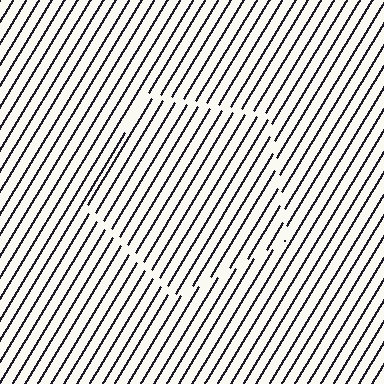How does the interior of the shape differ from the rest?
The interior of the shape contains the same grating, shifted by half a period — the contour is defined by the phase discontinuity where line-ends from the inner and outer gratings abut.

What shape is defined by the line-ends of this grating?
An illusory pentagon. The interior of the shape contains the same grating, shifted by half a period — the contour is defined by the phase discontinuity where line-ends from the inner and outer gratings abut.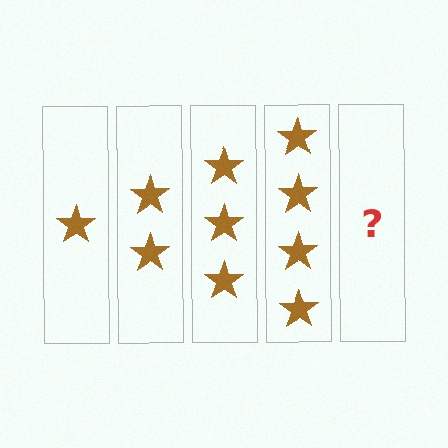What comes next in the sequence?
The next element should be 5 stars.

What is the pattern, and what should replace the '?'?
The pattern is that each step adds one more star. The '?' should be 5 stars.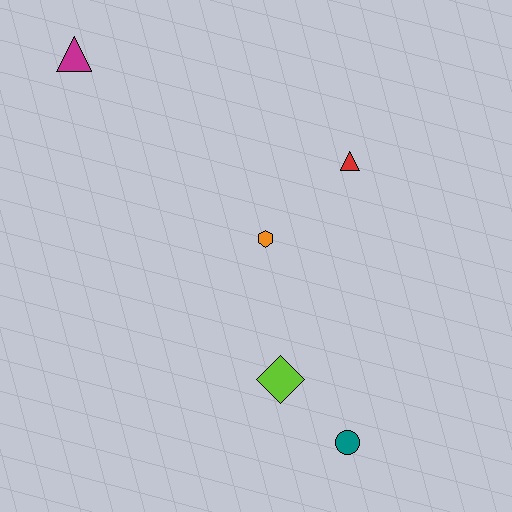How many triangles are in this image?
There are 2 triangles.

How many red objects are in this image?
There is 1 red object.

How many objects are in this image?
There are 5 objects.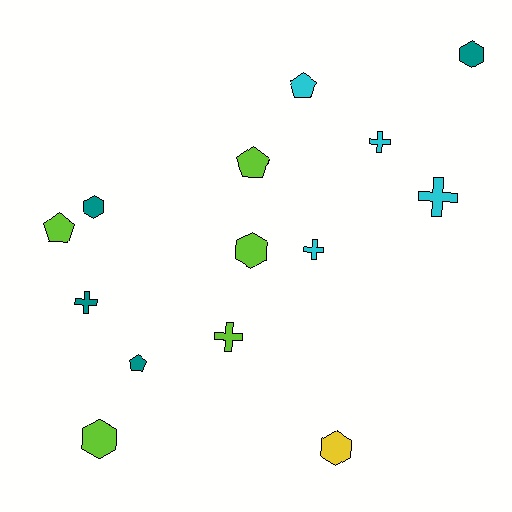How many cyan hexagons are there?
There are no cyan hexagons.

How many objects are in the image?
There are 14 objects.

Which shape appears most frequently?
Cross, with 5 objects.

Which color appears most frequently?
Lime, with 5 objects.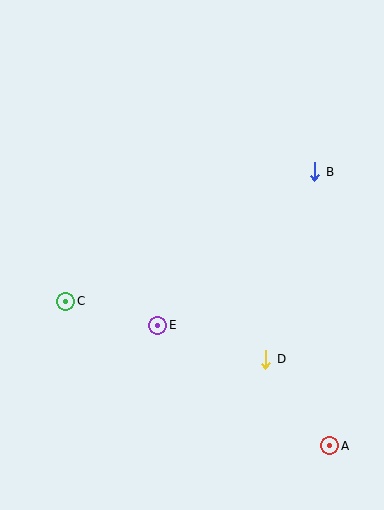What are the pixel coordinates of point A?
Point A is at (330, 446).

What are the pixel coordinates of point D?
Point D is at (266, 359).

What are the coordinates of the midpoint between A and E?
The midpoint between A and E is at (244, 386).